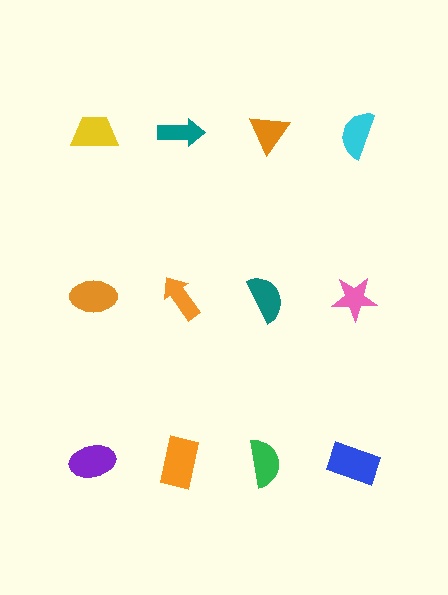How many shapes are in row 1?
4 shapes.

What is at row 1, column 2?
A teal arrow.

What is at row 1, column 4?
A cyan semicircle.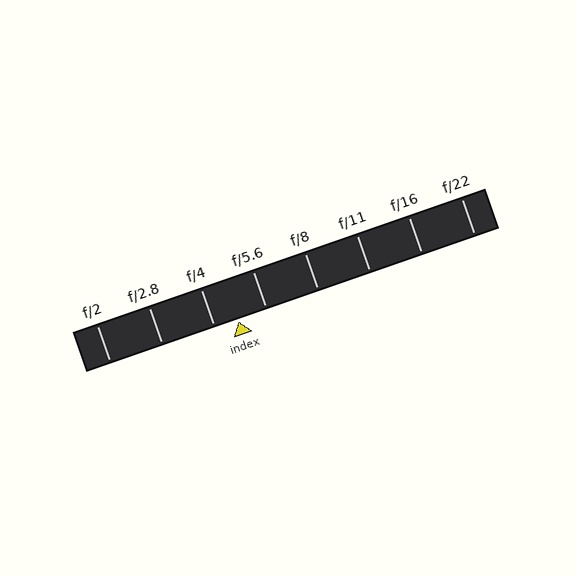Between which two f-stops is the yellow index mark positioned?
The index mark is between f/4 and f/5.6.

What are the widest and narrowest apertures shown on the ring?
The widest aperture shown is f/2 and the narrowest is f/22.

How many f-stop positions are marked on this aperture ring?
There are 8 f-stop positions marked.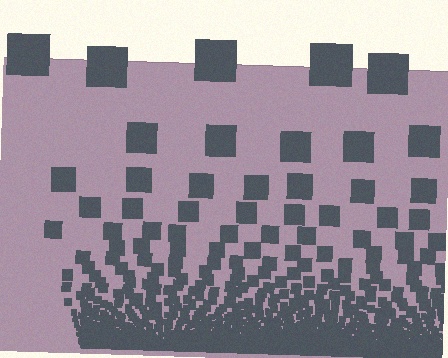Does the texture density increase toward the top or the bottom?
Density increases toward the bottom.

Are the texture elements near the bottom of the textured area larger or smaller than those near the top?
Smaller. The gradient is inverted — elements near the bottom are smaller and denser.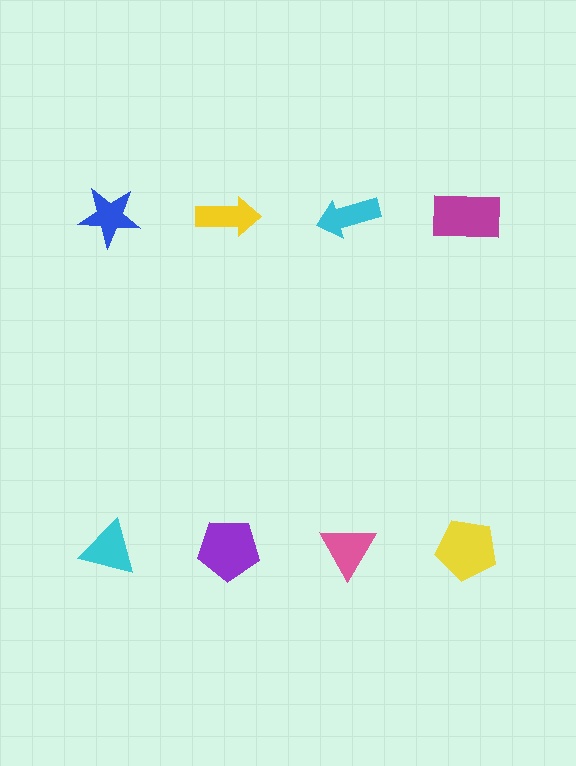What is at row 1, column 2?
A yellow arrow.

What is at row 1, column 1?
A blue star.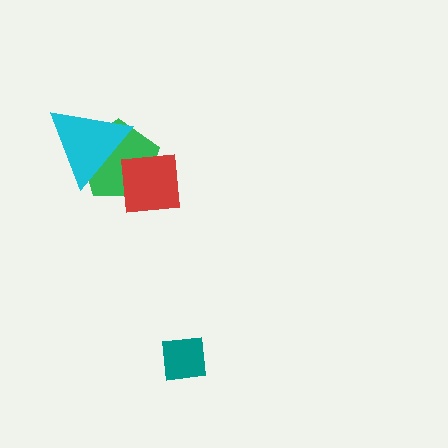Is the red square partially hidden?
Yes, it is partially covered by another shape.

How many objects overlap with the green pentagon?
2 objects overlap with the green pentagon.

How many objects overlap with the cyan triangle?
2 objects overlap with the cyan triangle.